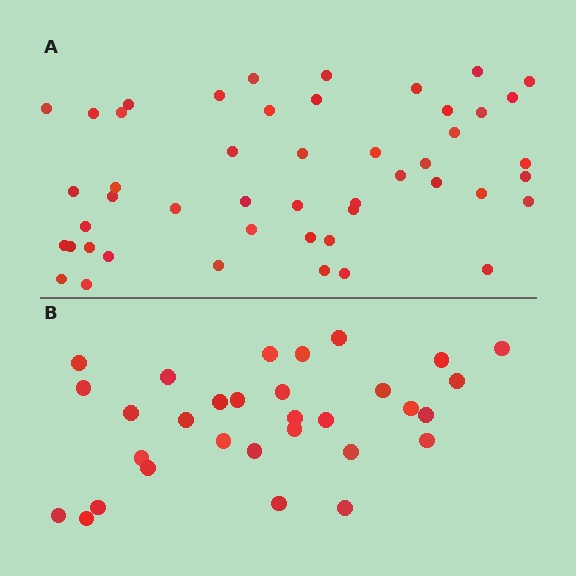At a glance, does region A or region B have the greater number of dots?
Region A (the top region) has more dots.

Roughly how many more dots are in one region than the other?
Region A has approximately 15 more dots than region B.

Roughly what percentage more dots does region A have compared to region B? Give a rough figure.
About 55% more.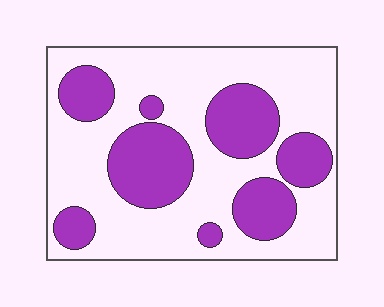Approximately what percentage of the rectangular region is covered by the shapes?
Approximately 35%.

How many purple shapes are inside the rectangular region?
8.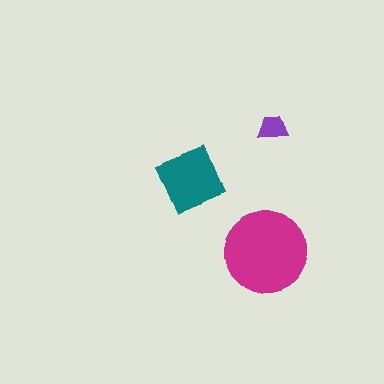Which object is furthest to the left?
The teal diamond is leftmost.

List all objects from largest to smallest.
The magenta circle, the teal diamond, the purple trapezoid.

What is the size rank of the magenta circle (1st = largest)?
1st.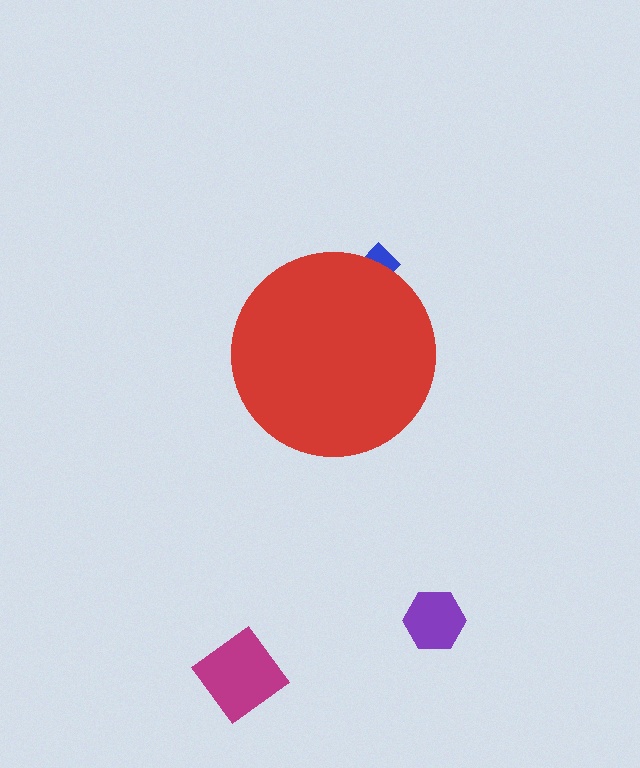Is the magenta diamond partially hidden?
No, the magenta diamond is fully visible.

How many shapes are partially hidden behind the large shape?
1 shape is partially hidden.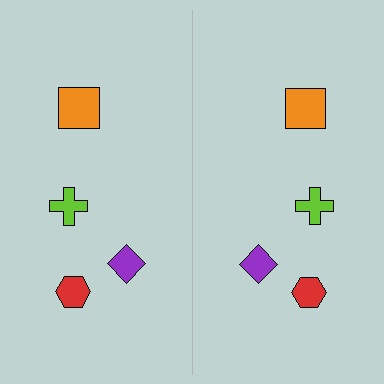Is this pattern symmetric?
Yes, this pattern has bilateral (reflection) symmetry.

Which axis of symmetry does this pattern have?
The pattern has a vertical axis of symmetry running through the center of the image.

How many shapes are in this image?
There are 8 shapes in this image.